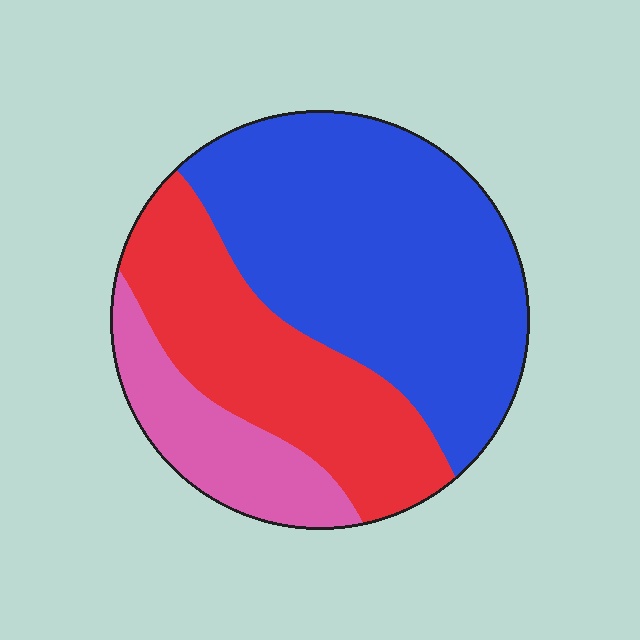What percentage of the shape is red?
Red covers roughly 30% of the shape.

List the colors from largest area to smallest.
From largest to smallest: blue, red, pink.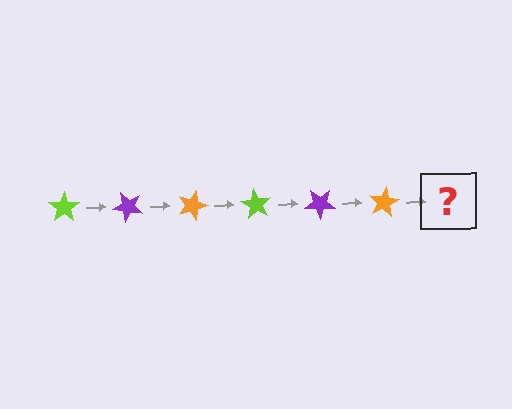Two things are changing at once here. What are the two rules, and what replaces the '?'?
The two rules are that it rotates 45 degrees each step and the color cycles through lime, purple, and orange. The '?' should be a lime star, rotated 270 degrees from the start.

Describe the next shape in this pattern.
It should be a lime star, rotated 270 degrees from the start.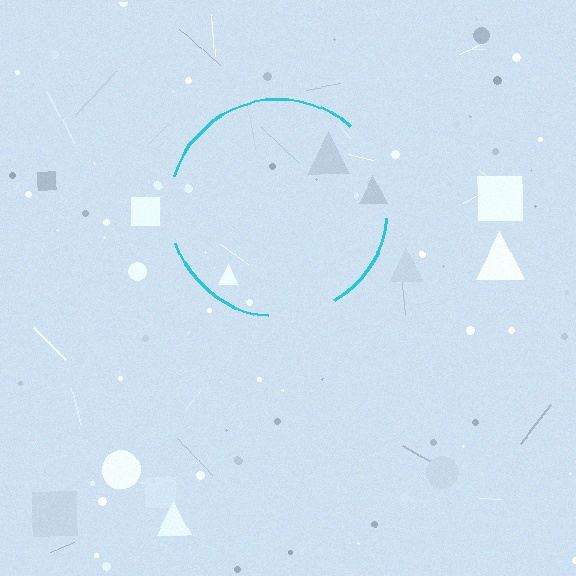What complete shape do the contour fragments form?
The contour fragments form a circle.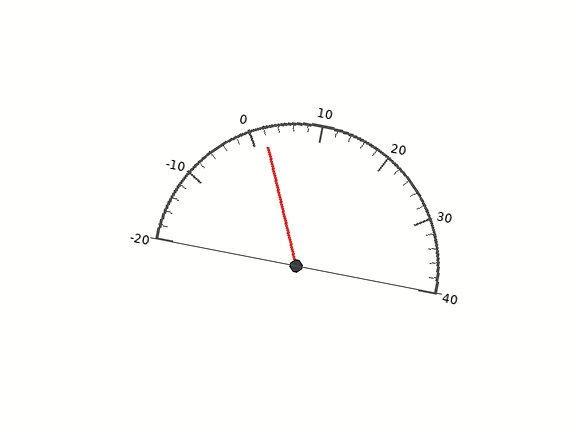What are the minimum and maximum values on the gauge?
The gauge ranges from -20 to 40.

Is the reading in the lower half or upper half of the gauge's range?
The reading is in the lower half of the range (-20 to 40).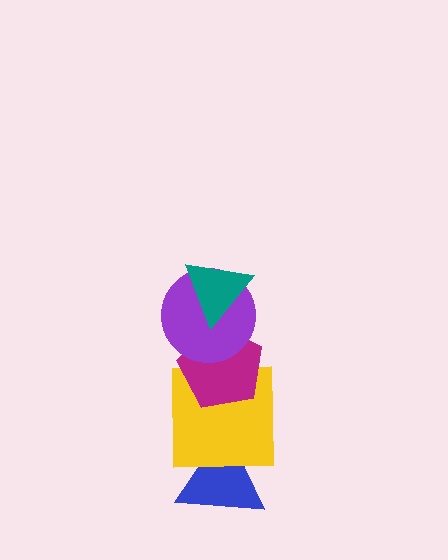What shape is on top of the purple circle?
The teal triangle is on top of the purple circle.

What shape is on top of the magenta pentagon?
The purple circle is on top of the magenta pentagon.